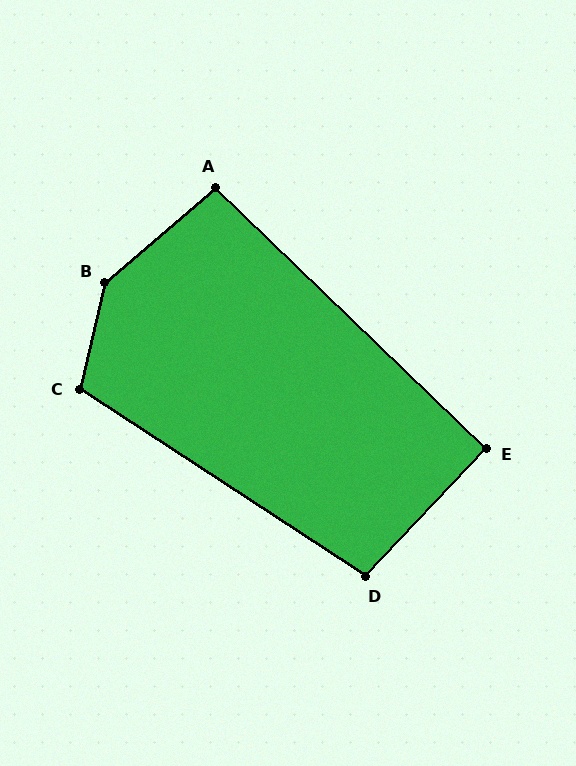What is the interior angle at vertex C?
Approximately 110 degrees (obtuse).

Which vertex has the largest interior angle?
B, at approximately 144 degrees.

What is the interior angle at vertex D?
Approximately 100 degrees (obtuse).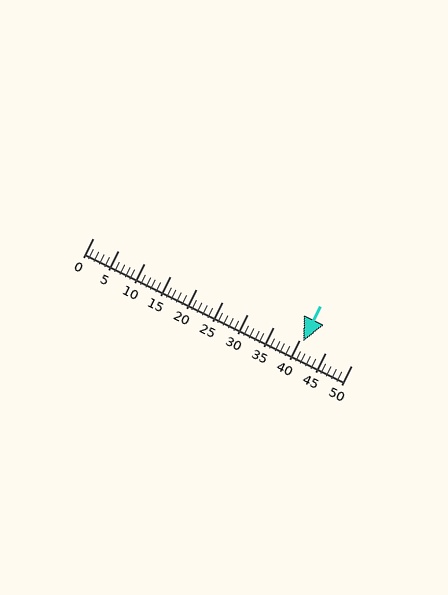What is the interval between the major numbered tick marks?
The major tick marks are spaced 5 units apart.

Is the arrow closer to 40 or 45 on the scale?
The arrow is closer to 40.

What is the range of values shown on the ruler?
The ruler shows values from 0 to 50.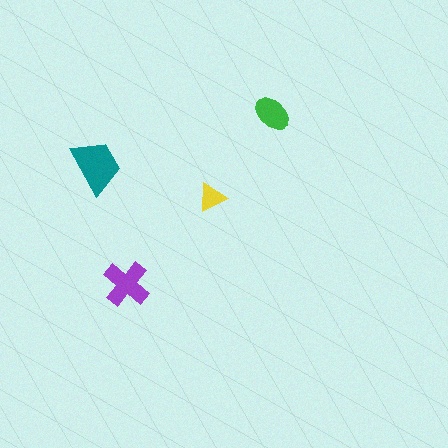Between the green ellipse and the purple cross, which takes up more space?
The purple cross.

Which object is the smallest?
The yellow triangle.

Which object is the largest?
The teal trapezoid.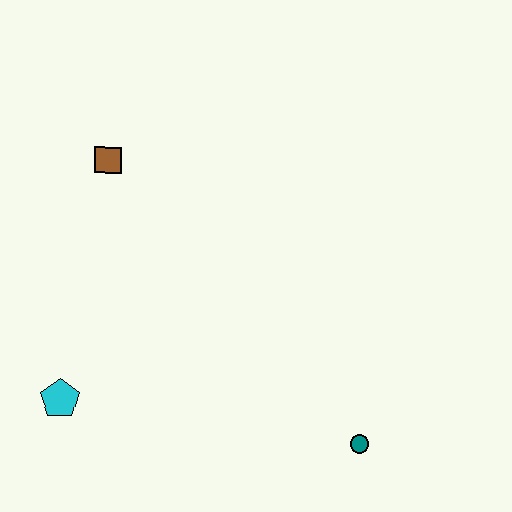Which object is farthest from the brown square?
The teal circle is farthest from the brown square.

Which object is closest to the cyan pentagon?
The brown square is closest to the cyan pentagon.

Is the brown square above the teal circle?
Yes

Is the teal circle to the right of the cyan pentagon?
Yes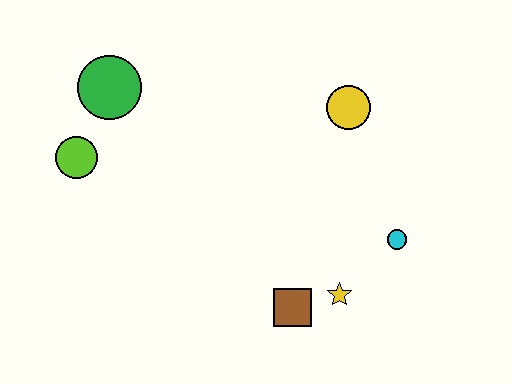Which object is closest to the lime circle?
The green circle is closest to the lime circle.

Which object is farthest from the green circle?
The cyan circle is farthest from the green circle.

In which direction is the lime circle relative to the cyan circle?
The lime circle is to the left of the cyan circle.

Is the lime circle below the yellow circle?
Yes